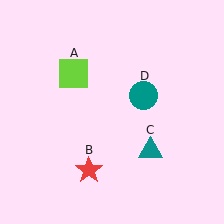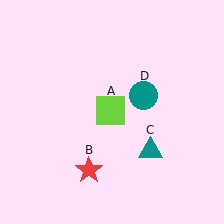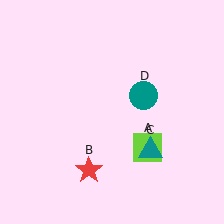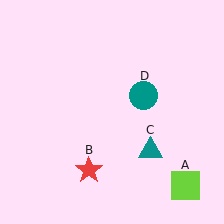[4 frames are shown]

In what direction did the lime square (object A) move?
The lime square (object A) moved down and to the right.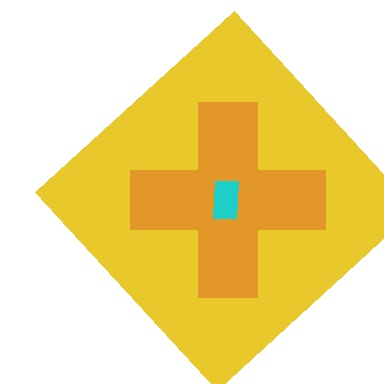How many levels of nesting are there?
3.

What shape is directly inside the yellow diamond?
The orange cross.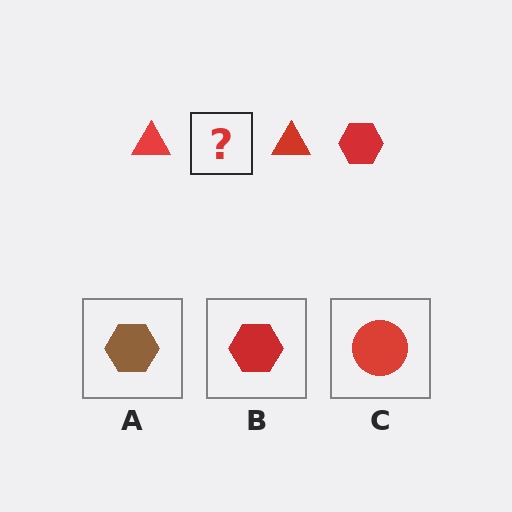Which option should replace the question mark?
Option B.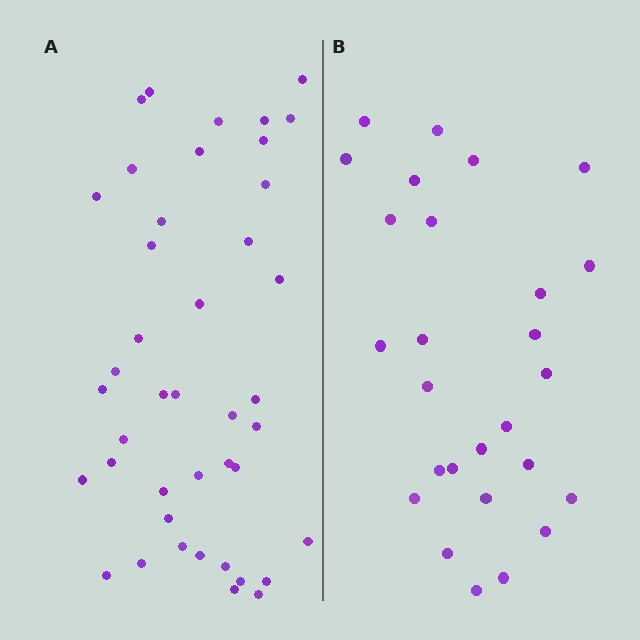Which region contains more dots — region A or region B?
Region A (the left region) has more dots.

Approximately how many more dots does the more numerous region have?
Region A has approximately 15 more dots than region B.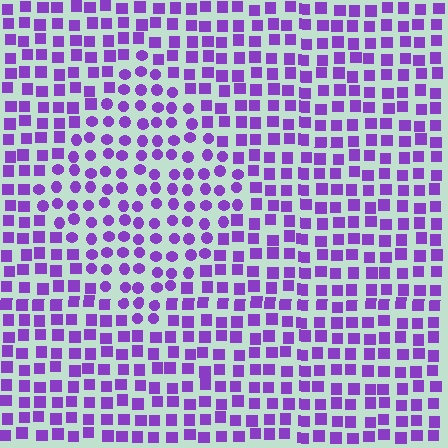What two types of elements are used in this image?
The image uses circles inside the diamond region and squares outside it.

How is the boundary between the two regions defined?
The boundary is defined by a change in element shape: circles inside vs. squares outside. All elements share the same color and spacing.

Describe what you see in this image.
The image is filled with small purple elements arranged in a uniform grid. A diamond-shaped region contains circles, while the surrounding area contains squares. The boundary is defined purely by the change in element shape.